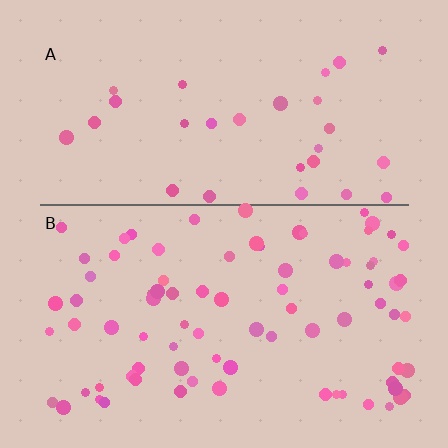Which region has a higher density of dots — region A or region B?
B (the bottom).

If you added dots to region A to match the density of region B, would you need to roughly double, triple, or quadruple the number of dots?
Approximately triple.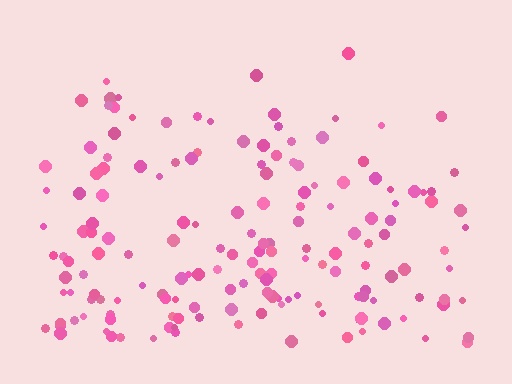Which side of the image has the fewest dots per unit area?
The top.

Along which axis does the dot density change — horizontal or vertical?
Vertical.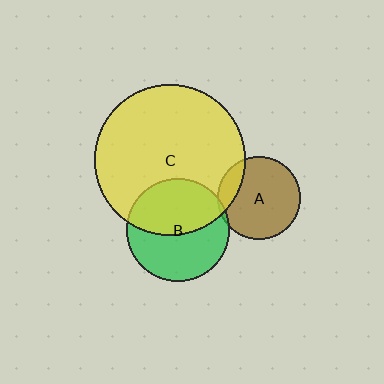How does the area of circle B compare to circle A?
Approximately 1.5 times.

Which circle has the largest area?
Circle C (yellow).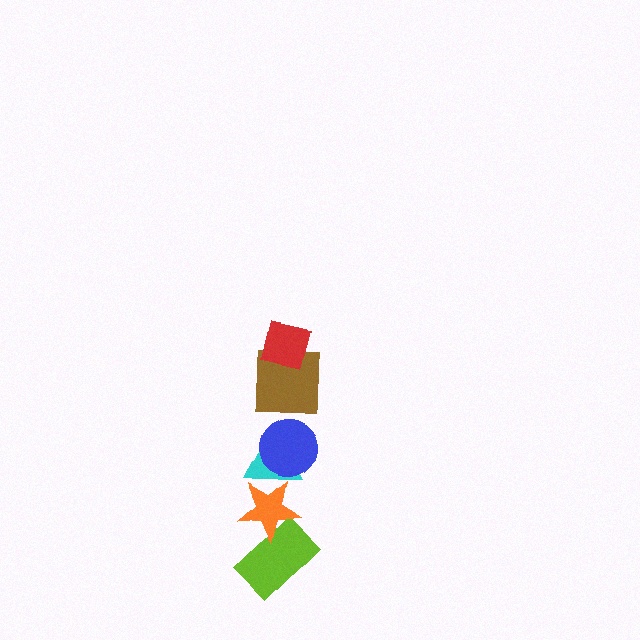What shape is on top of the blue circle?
The brown square is on top of the blue circle.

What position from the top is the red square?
The red square is 1st from the top.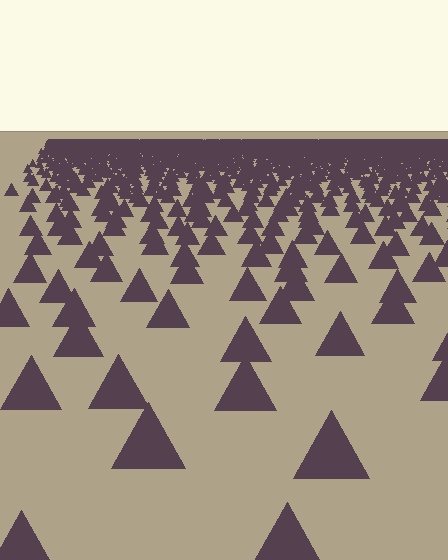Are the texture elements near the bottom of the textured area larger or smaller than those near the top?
Larger. Near the bottom, elements are closer to the viewer and appear at a bigger on-screen size.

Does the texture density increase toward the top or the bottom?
Density increases toward the top.